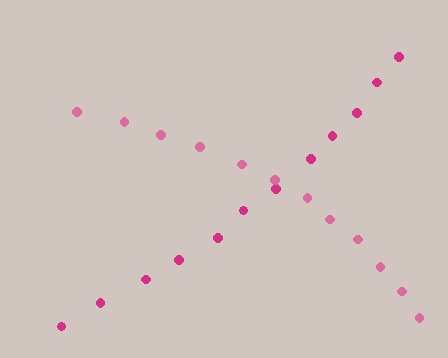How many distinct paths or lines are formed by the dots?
There are 2 distinct paths.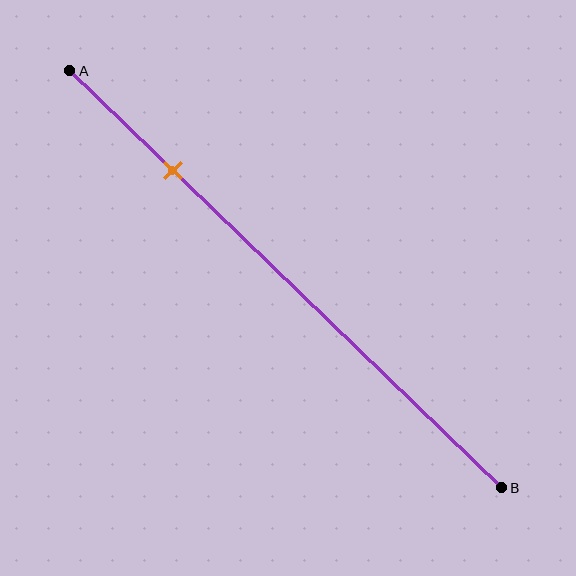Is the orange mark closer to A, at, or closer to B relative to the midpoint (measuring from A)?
The orange mark is closer to point A than the midpoint of segment AB.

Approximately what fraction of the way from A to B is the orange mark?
The orange mark is approximately 25% of the way from A to B.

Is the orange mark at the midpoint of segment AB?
No, the mark is at about 25% from A, not at the 50% midpoint.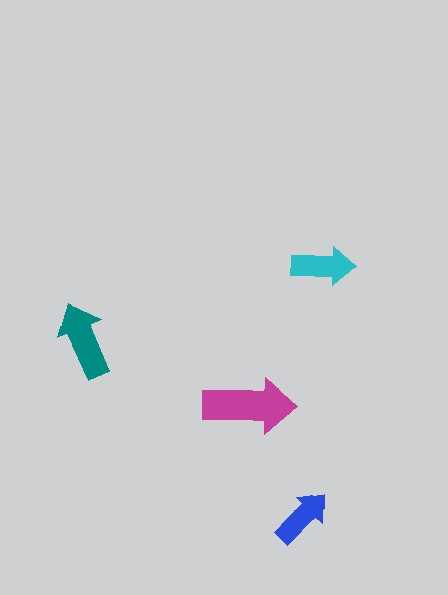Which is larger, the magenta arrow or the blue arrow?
The magenta one.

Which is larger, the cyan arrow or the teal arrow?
The teal one.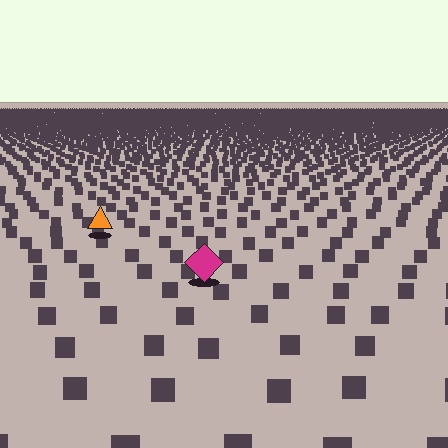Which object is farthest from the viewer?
The orange triangle is farthest from the viewer. It appears smaller and the ground texture around it is denser.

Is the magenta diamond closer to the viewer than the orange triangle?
Yes. The magenta diamond is closer — you can tell from the texture gradient: the ground texture is coarser near it.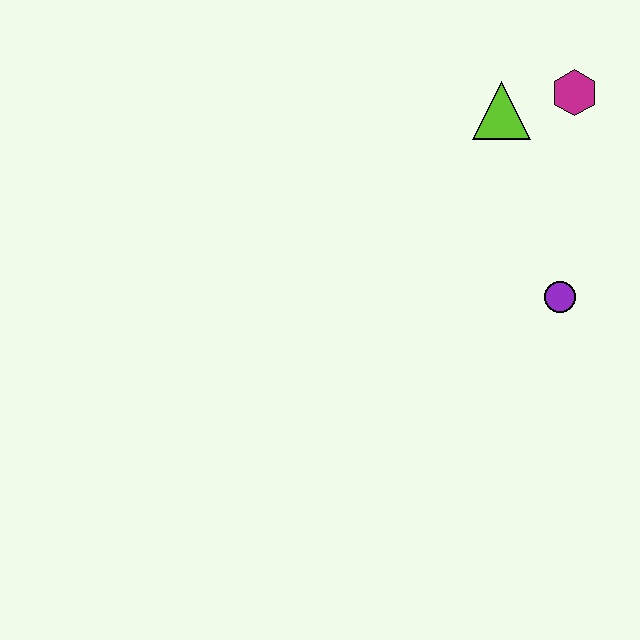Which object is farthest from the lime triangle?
The purple circle is farthest from the lime triangle.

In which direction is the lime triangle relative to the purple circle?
The lime triangle is above the purple circle.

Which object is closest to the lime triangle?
The magenta hexagon is closest to the lime triangle.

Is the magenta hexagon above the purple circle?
Yes